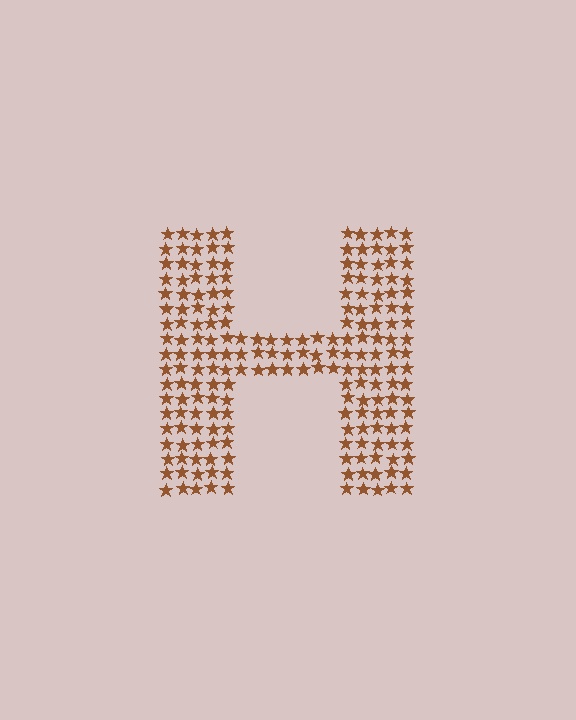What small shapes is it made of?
It is made of small stars.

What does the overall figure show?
The overall figure shows the letter H.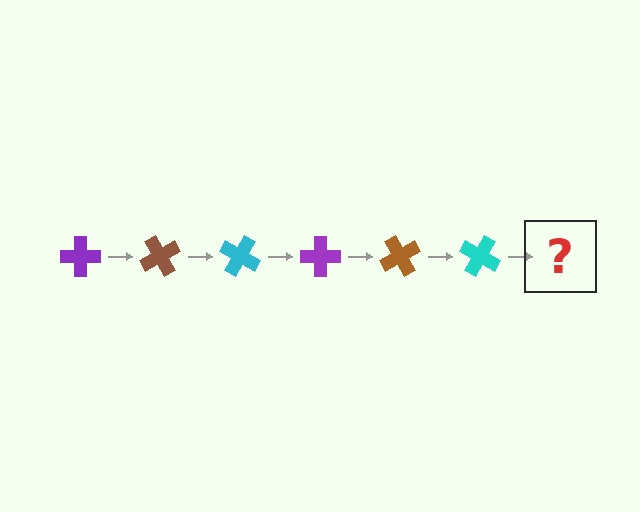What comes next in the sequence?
The next element should be a purple cross, rotated 360 degrees from the start.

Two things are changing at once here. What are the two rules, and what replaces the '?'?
The two rules are that it rotates 60 degrees each step and the color cycles through purple, brown, and cyan. The '?' should be a purple cross, rotated 360 degrees from the start.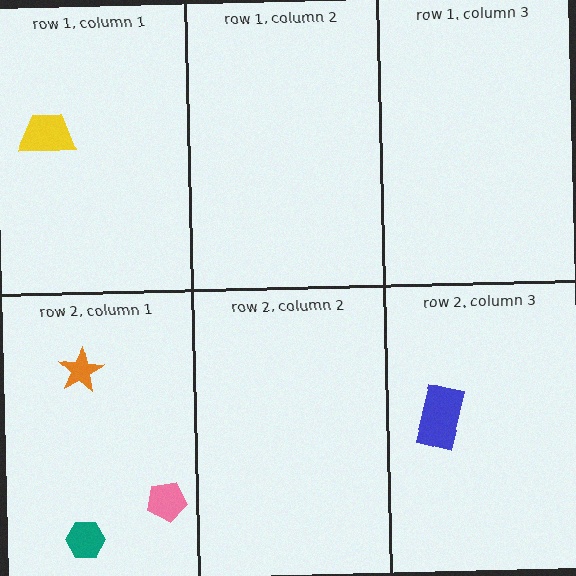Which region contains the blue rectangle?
The row 2, column 3 region.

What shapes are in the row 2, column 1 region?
The pink pentagon, the orange star, the teal hexagon.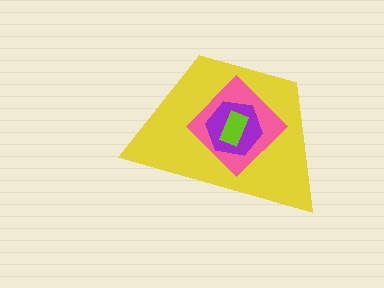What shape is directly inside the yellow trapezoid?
The pink diamond.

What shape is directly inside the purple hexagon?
The lime rectangle.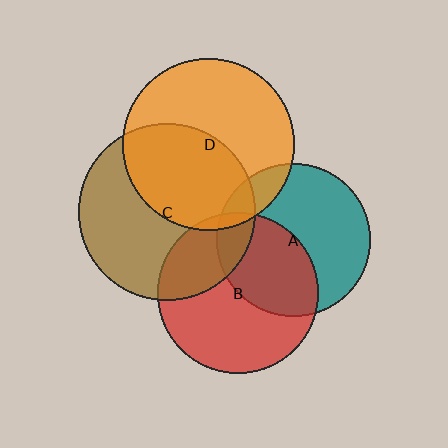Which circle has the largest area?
Circle C (brown).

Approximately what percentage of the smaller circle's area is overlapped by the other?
Approximately 45%.